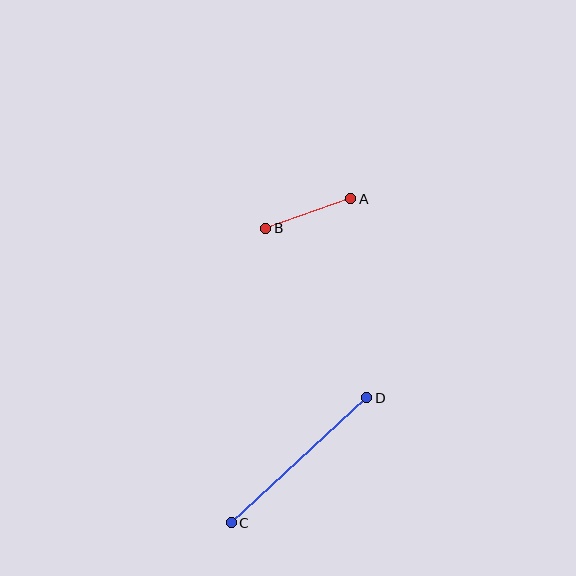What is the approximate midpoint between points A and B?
The midpoint is at approximately (308, 213) pixels.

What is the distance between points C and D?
The distance is approximately 185 pixels.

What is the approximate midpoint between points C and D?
The midpoint is at approximately (299, 460) pixels.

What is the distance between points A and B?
The distance is approximately 90 pixels.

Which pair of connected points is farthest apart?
Points C and D are farthest apart.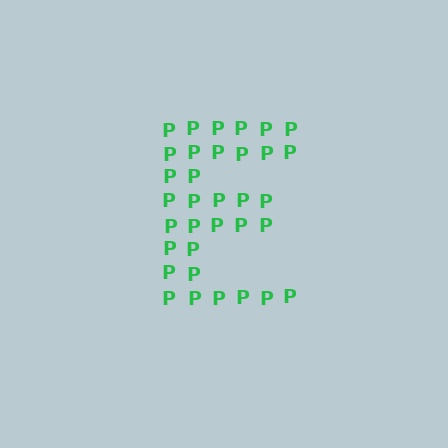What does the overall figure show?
The overall figure shows the letter E.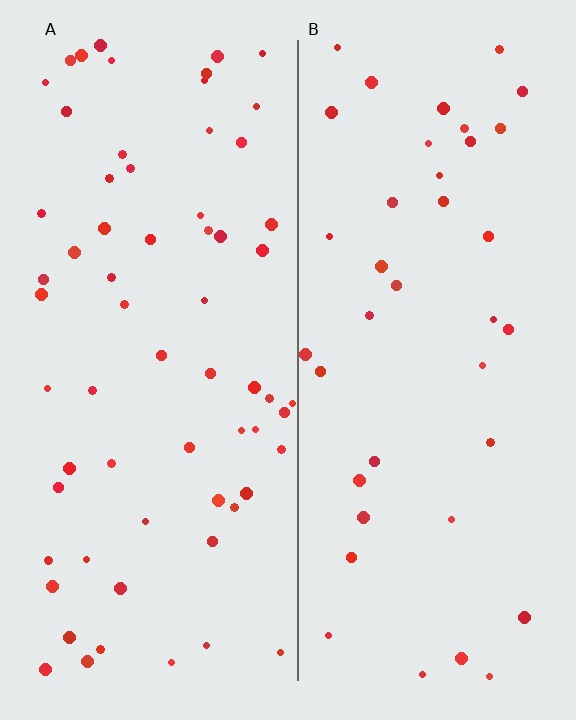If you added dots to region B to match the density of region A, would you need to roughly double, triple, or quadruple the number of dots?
Approximately double.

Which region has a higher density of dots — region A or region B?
A (the left).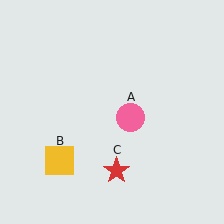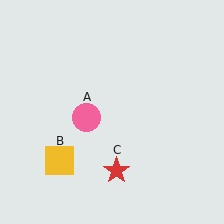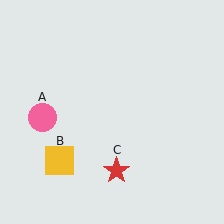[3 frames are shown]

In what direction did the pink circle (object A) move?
The pink circle (object A) moved left.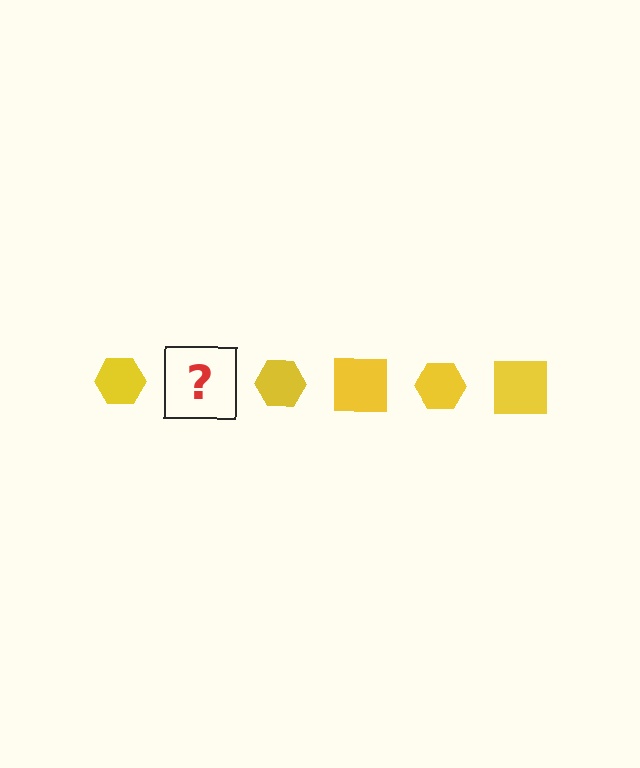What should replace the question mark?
The question mark should be replaced with a yellow square.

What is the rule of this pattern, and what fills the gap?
The rule is that the pattern cycles through hexagon, square shapes in yellow. The gap should be filled with a yellow square.